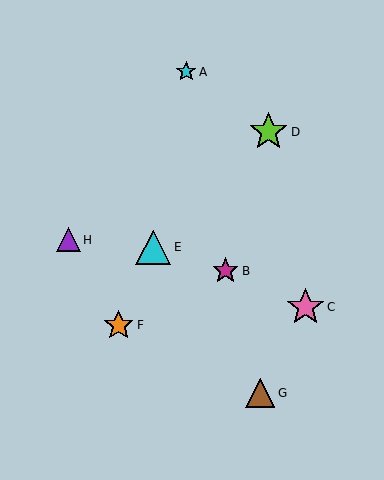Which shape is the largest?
The lime star (labeled D) is the largest.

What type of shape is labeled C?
Shape C is a pink star.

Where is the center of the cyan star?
The center of the cyan star is at (186, 72).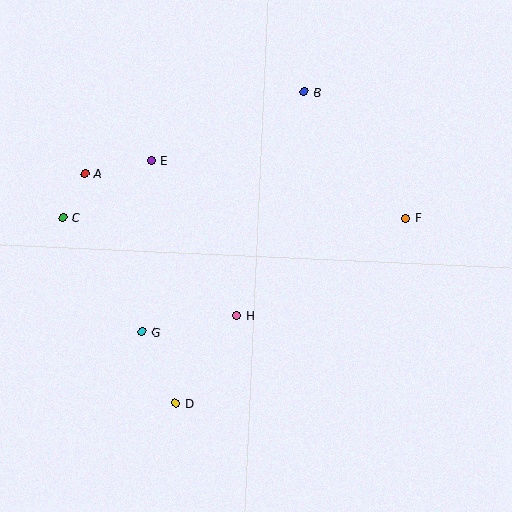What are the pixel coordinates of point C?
Point C is at (63, 217).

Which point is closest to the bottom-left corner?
Point D is closest to the bottom-left corner.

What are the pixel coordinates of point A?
Point A is at (85, 173).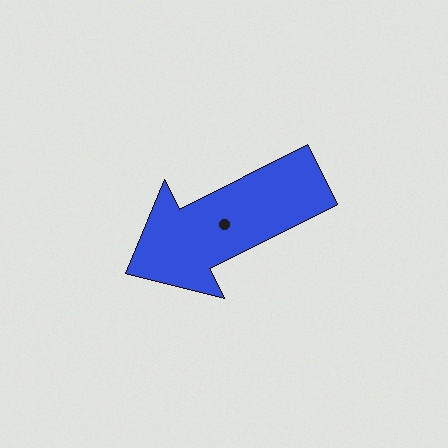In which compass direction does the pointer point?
Southwest.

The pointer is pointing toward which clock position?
Roughly 8 o'clock.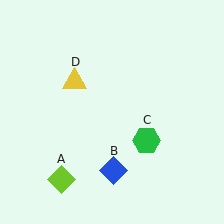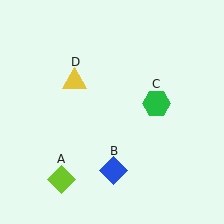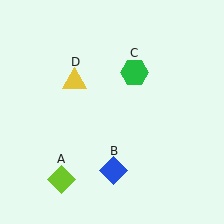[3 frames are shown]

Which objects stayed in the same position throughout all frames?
Lime diamond (object A) and blue diamond (object B) and yellow triangle (object D) remained stationary.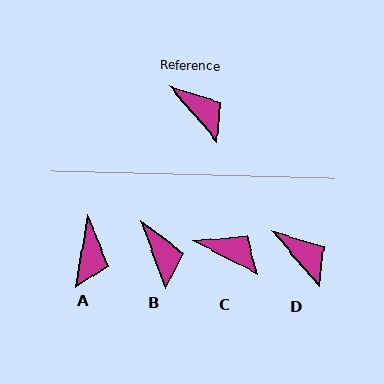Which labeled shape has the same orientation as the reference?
D.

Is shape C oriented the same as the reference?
No, it is off by about 23 degrees.